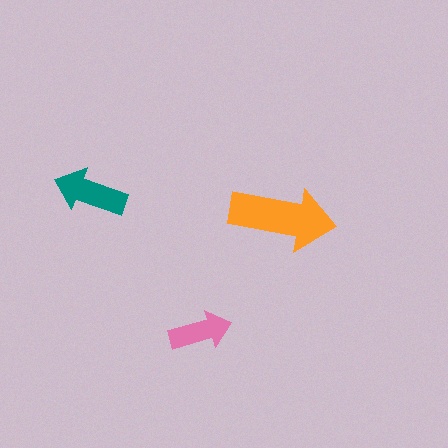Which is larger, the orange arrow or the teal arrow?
The orange one.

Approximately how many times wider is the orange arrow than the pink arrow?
About 1.5 times wider.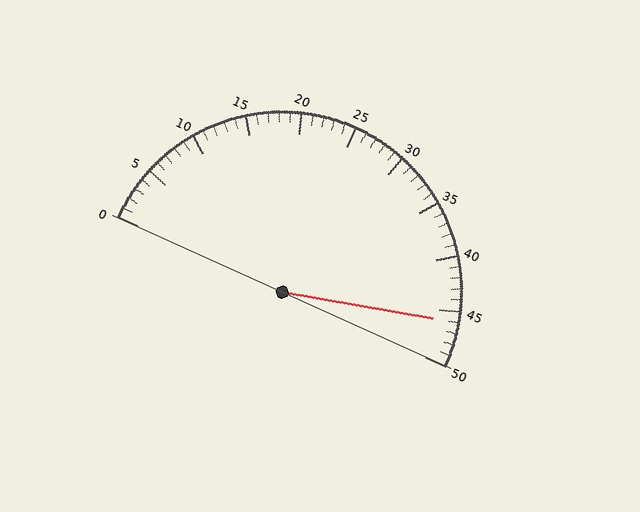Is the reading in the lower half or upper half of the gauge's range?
The reading is in the upper half of the range (0 to 50).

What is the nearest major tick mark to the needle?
The nearest major tick mark is 45.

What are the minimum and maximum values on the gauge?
The gauge ranges from 0 to 50.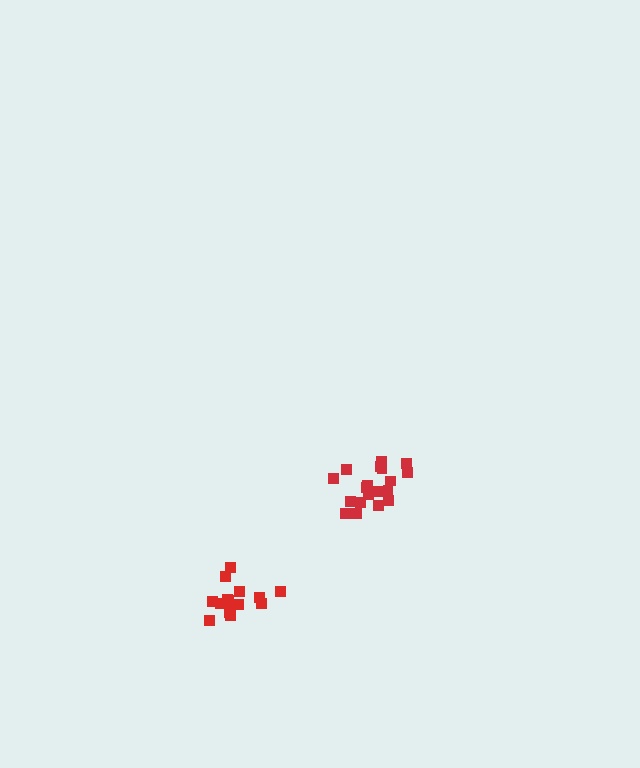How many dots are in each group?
Group 1: 15 dots, Group 2: 19 dots (34 total).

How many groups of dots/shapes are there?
There are 2 groups.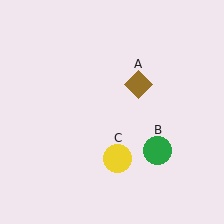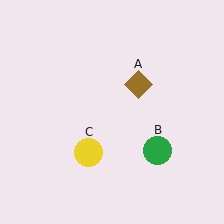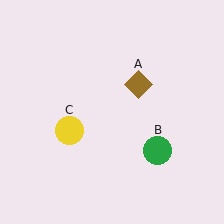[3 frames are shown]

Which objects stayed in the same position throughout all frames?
Brown diamond (object A) and green circle (object B) remained stationary.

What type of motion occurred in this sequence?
The yellow circle (object C) rotated clockwise around the center of the scene.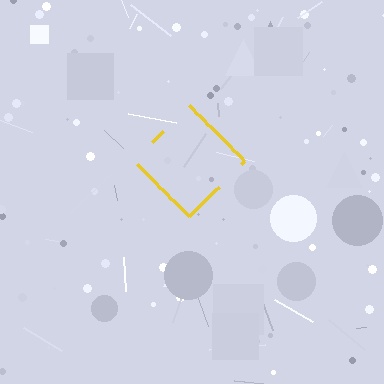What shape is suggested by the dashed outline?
The dashed outline suggests a diamond.